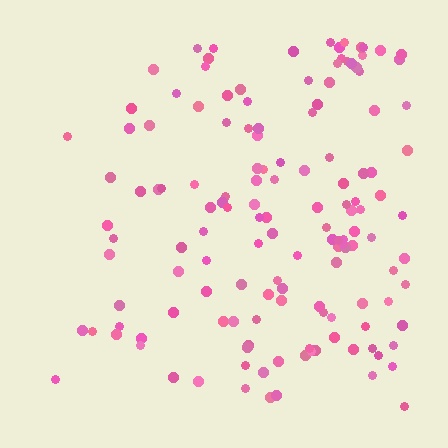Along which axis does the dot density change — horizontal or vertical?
Horizontal.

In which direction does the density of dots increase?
From left to right, with the right side densest.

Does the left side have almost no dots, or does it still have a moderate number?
Still a moderate number, just noticeably fewer than the right.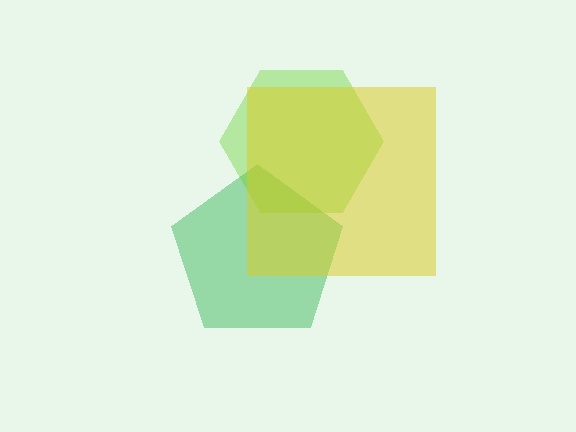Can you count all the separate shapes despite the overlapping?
Yes, there are 3 separate shapes.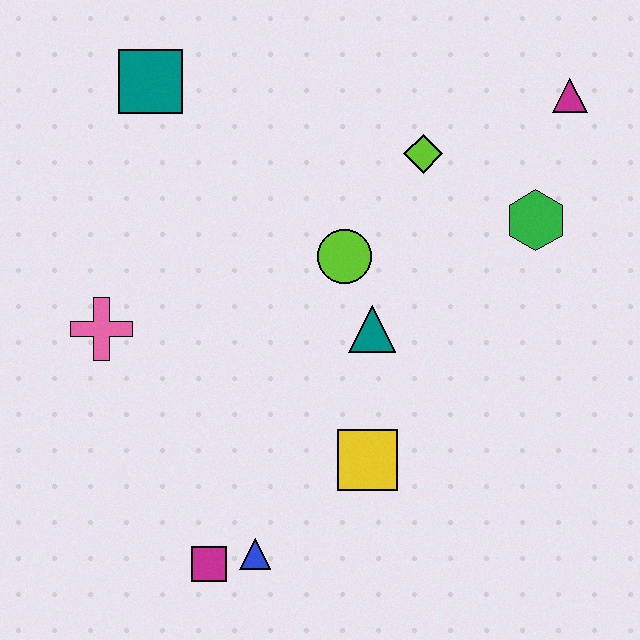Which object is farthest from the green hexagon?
The magenta square is farthest from the green hexagon.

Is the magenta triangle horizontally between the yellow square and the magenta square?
No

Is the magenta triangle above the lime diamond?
Yes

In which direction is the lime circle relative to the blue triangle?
The lime circle is above the blue triangle.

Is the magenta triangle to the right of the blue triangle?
Yes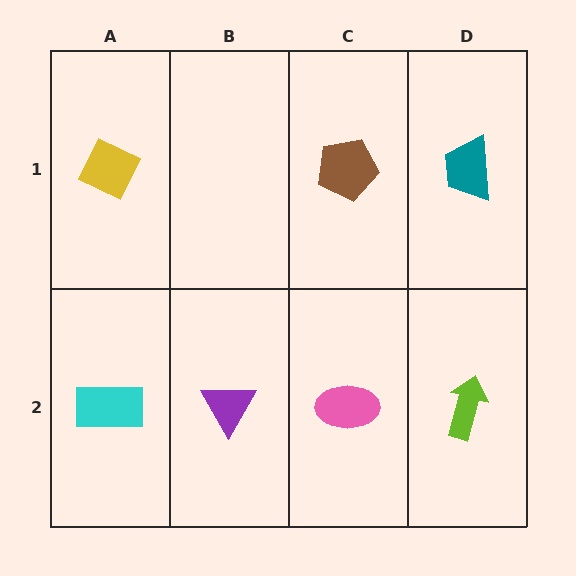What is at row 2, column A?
A cyan rectangle.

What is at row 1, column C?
A brown pentagon.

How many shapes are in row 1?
3 shapes.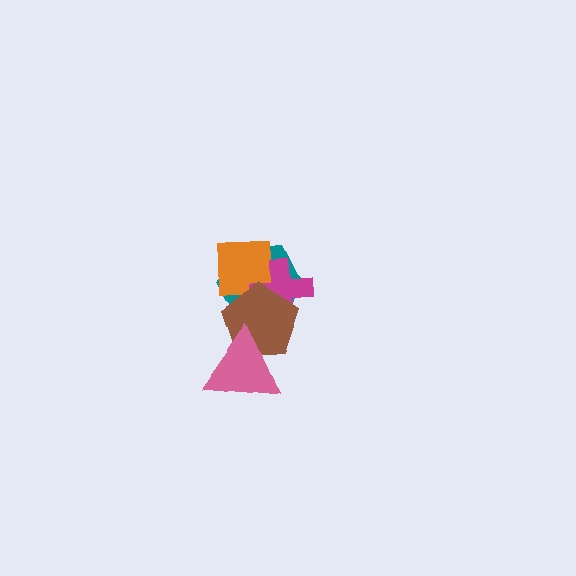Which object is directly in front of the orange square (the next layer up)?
The magenta cross is directly in front of the orange square.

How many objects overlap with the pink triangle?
1 object overlaps with the pink triangle.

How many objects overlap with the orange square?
3 objects overlap with the orange square.